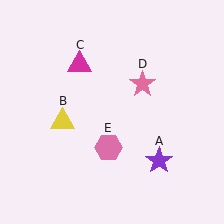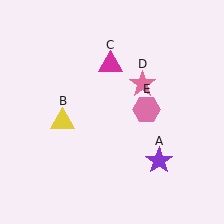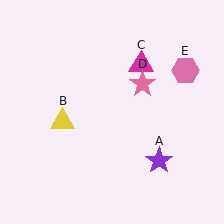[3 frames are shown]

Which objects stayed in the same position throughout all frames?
Purple star (object A) and yellow triangle (object B) and pink star (object D) remained stationary.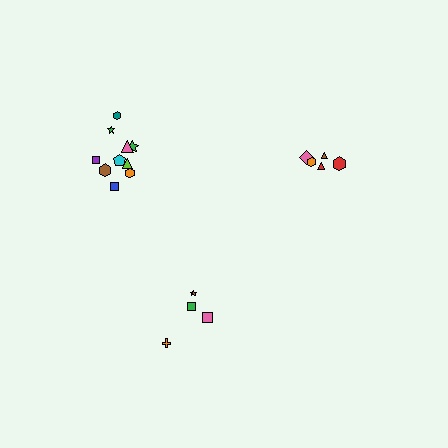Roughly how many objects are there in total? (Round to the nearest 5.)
Roughly 20 objects in total.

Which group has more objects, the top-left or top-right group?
The top-left group.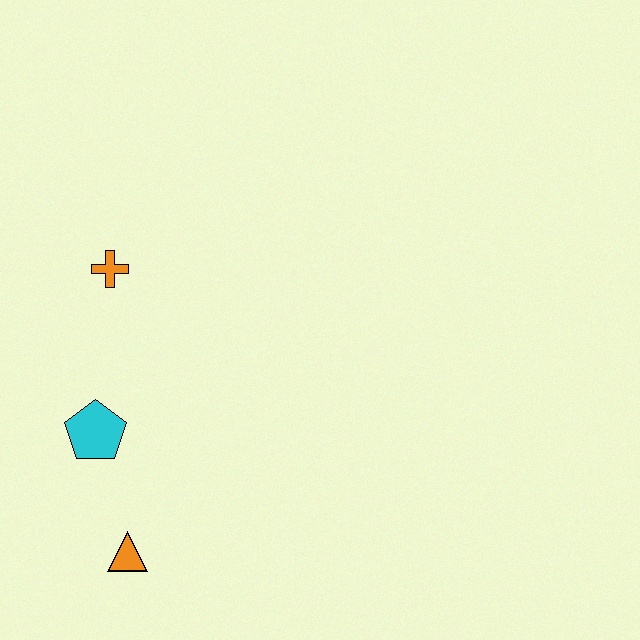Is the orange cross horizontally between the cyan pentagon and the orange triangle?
Yes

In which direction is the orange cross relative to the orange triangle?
The orange cross is above the orange triangle.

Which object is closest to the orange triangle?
The cyan pentagon is closest to the orange triangle.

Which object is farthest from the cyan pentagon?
The orange cross is farthest from the cyan pentagon.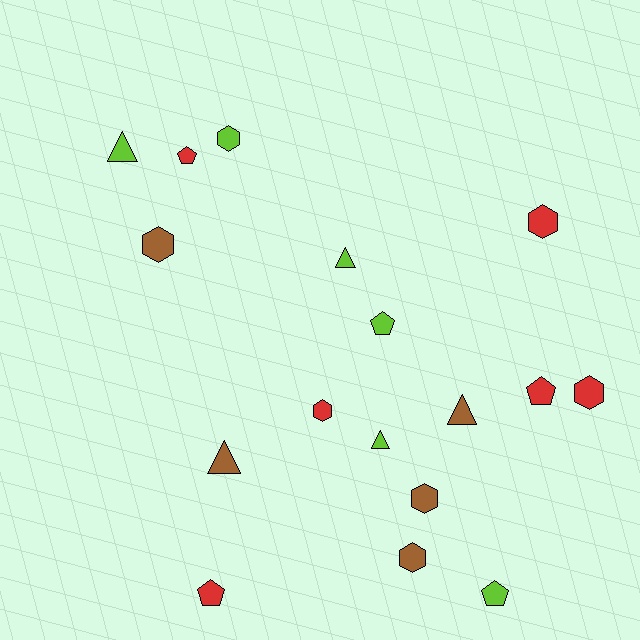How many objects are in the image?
There are 17 objects.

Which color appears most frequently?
Red, with 6 objects.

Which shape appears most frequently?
Hexagon, with 7 objects.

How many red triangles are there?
There are no red triangles.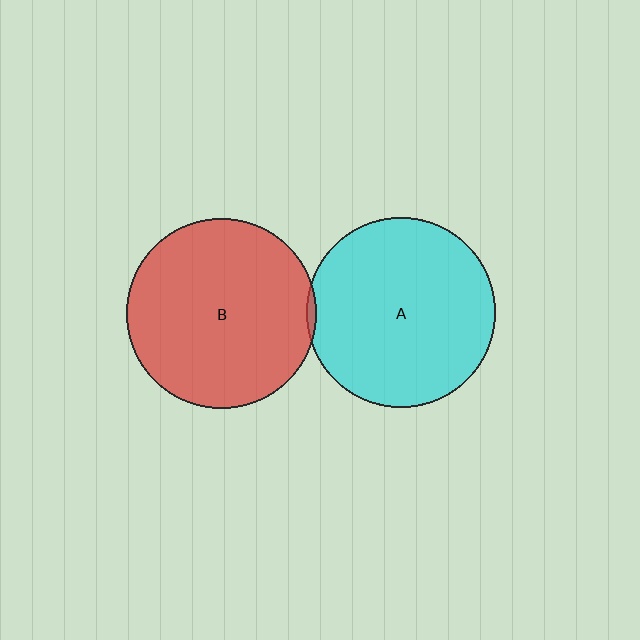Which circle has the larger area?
Circle A (cyan).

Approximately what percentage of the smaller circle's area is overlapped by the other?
Approximately 5%.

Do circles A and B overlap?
Yes.